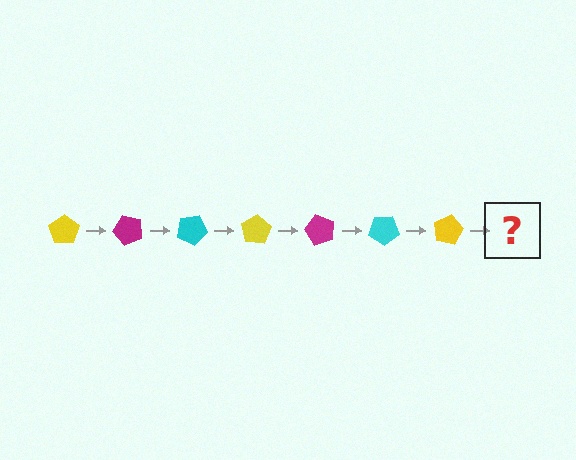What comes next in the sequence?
The next element should be a magenta pentagon, rotated 350 degrees from the start.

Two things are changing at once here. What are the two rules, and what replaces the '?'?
The two rules are that it rotates 50 degrees each step and the color cycles through yellow, magenta, and cyan. The '?' should be a magenta pentagon, rotated 350 degrees from the start.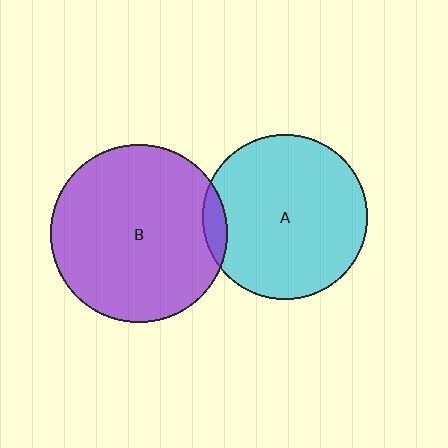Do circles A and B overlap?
Yes.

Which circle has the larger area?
Circle B (purple).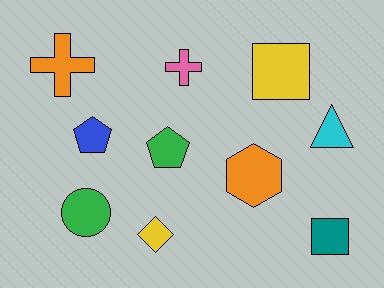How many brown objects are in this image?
There are no brown objects.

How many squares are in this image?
There are 2 squares.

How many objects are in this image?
There are 10 objects.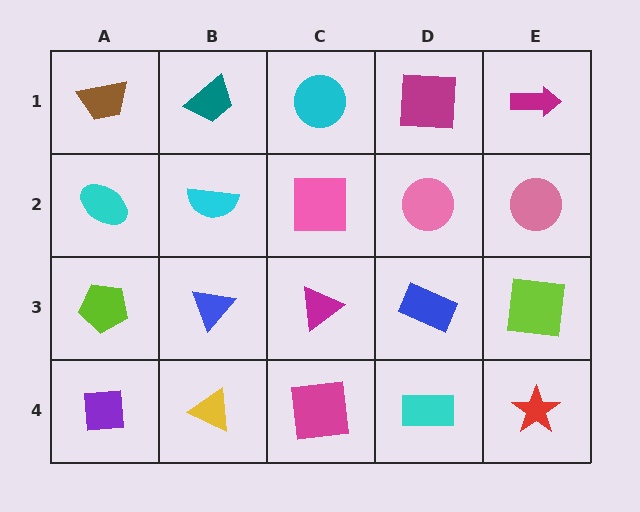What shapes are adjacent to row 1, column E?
A pink circle (row 2, column E), a magenta square (row 1, column D).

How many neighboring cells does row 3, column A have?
3.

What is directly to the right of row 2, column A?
A cyan semicircle.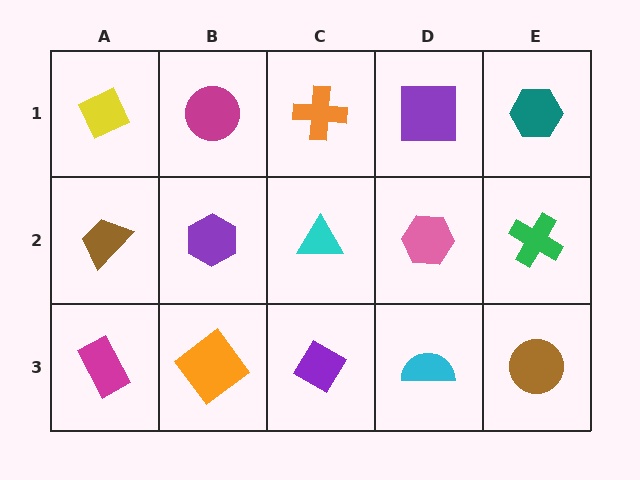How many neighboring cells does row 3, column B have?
3.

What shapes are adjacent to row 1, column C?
A cyan triangle (row 2, column C), a magenta circle (row 1, column B), a purple square (row 1, column D).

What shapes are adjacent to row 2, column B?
A magenta circle (row 1, column B), an orange diamond (row 3, column B), a brown trapezoid (row 2, column A), a cyan triangle (row 2, column C).